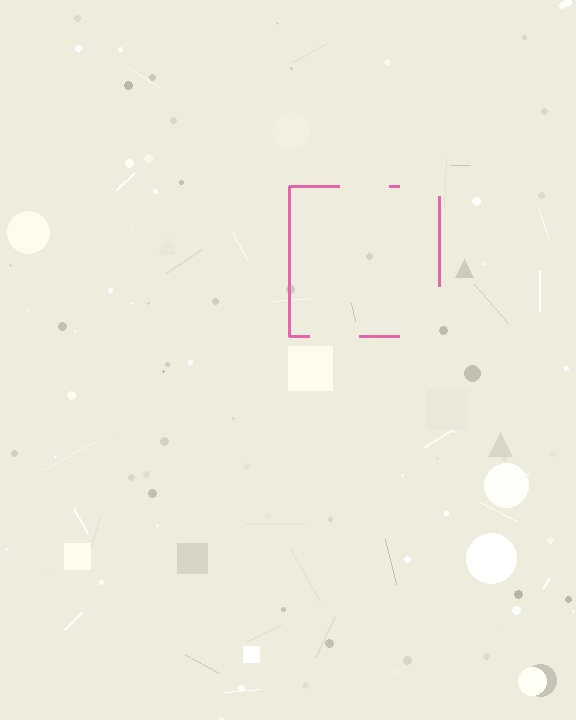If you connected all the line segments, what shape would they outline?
They would outline a square.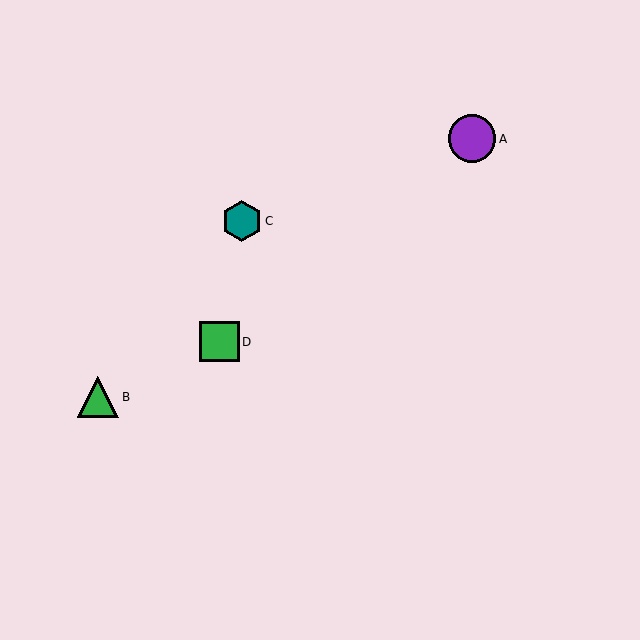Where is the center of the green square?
The center of the green square is at (219, 342).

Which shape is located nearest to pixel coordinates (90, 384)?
The green triangle (labeled B) at (98, 397) is nearest to that location.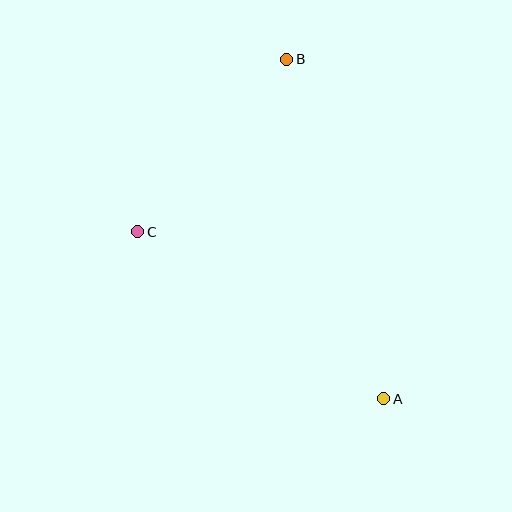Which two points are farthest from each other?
Points A and B are farthest from each other.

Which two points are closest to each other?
Points B and C are closest to each other.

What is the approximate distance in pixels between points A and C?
The distance between A and C is approximately 297 pixels.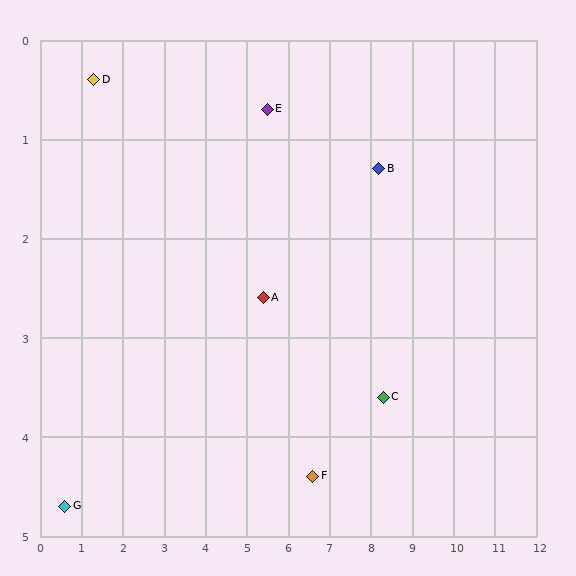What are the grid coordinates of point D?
Point D is at approximately (1.3, 0.4).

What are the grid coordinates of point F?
Point F is at approximately (6.6, 4.4).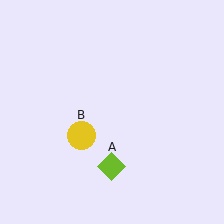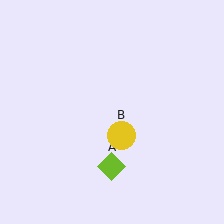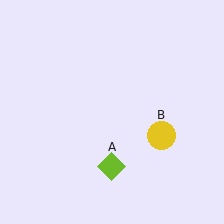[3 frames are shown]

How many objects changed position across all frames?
1 object changed position: yellow circle (object B).